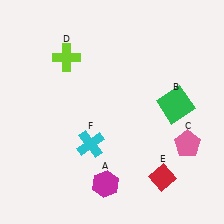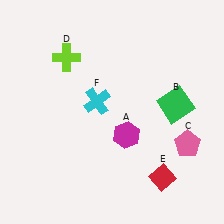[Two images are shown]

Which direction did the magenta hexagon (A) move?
The magenta hexagon (A) moved up.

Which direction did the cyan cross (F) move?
The cyan cross (F) moved up.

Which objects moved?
The objects that moved are: the magenta hexagon (A), the cyan cross (F).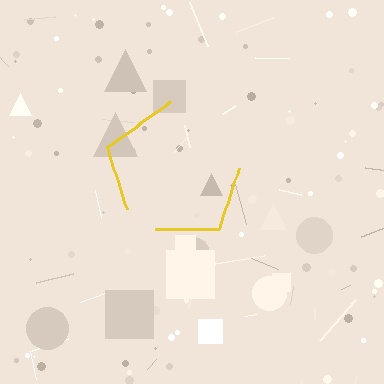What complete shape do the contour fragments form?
The contour fragments form a pentagon.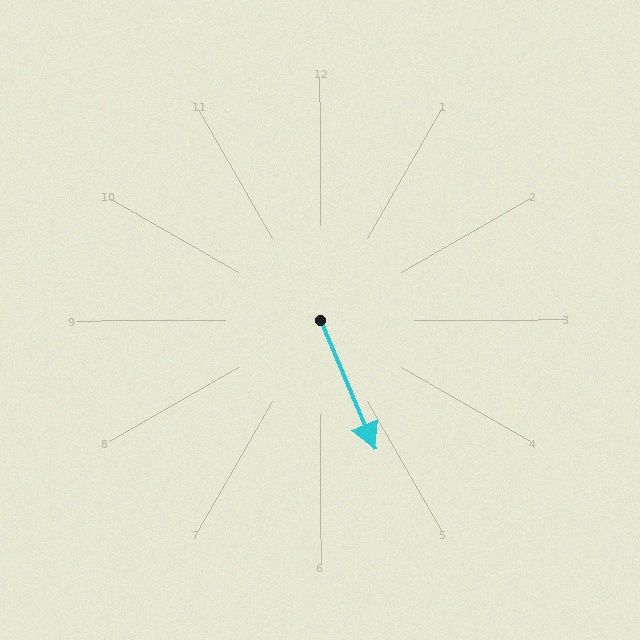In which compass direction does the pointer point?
Southeast.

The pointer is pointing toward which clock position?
Roughly 5 o'clock.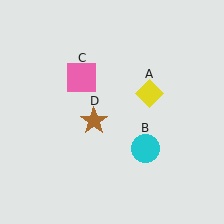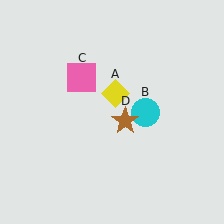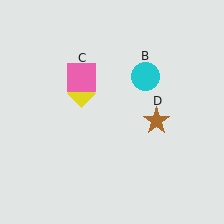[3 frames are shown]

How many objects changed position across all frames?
3 objects changed position: yellow diamond (object A), cyan circle (object B), brown star (object D).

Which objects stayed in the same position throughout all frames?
Pink square (object C) remained stationary.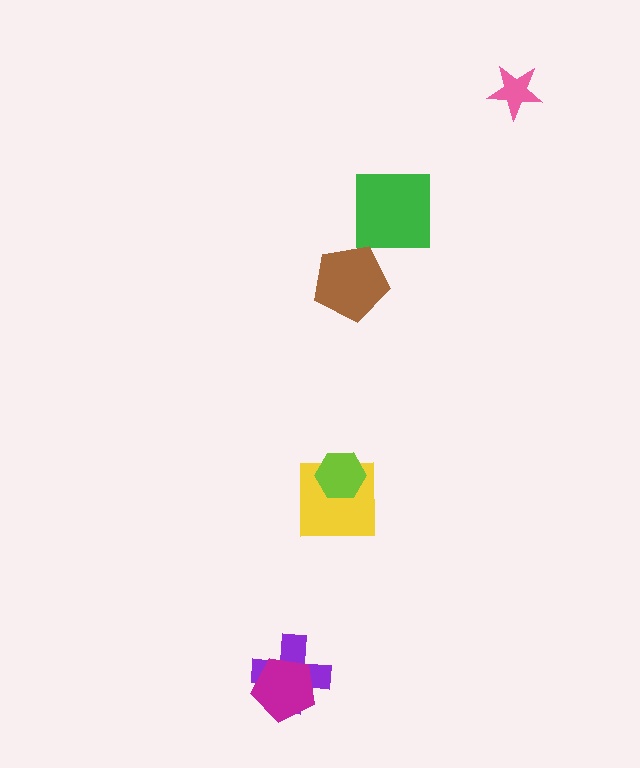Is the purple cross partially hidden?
Yes, it is partially covered by another shape.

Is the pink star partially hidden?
No, no other shape covers it.